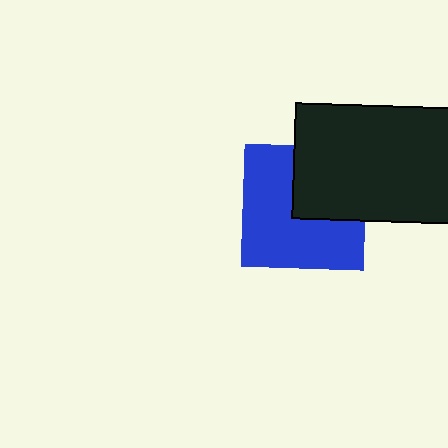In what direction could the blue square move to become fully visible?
The blue square could move toward the lower-left. That would shift it out from behind the black rectangle entirely.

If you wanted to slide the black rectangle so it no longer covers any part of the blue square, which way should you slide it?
Slide it toward the upper-right — that is the most direct way to separate the two shapes.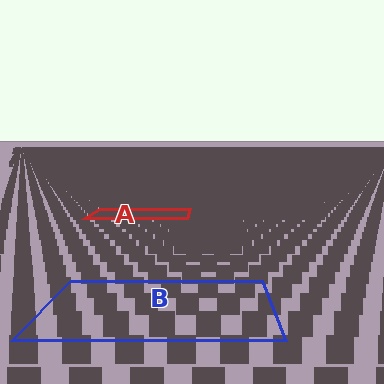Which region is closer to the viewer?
Region B is closer. The texture elements there are larger and more spread out.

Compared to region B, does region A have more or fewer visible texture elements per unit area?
Region A has more texture elements per unit area — they are packed more densely because it is farther away.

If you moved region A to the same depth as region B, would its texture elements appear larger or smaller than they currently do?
They would appear larger. At a closer depth, the same texture elements are projected at a bigger on-screen size.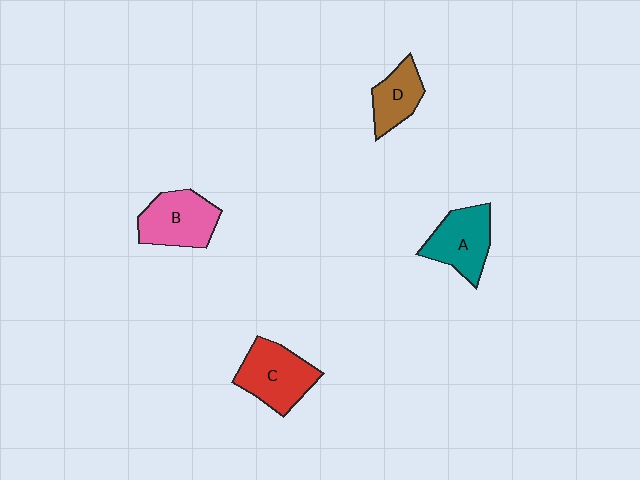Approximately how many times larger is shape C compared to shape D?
Approximately 1.5 times.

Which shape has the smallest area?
Shape D (brown).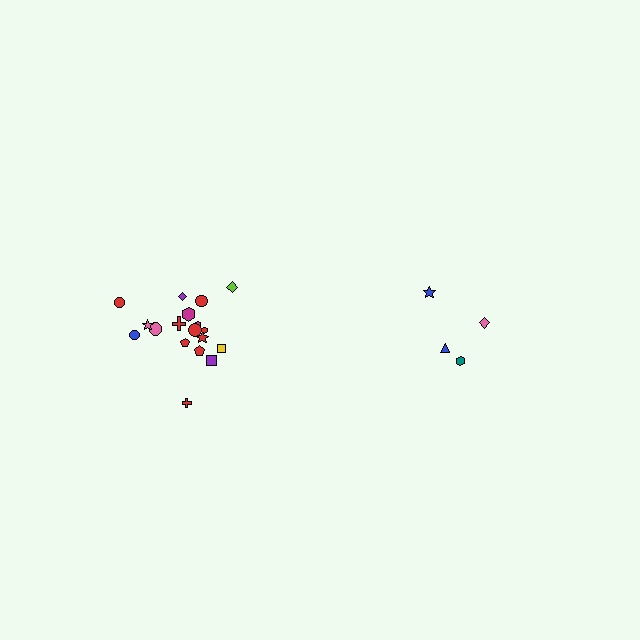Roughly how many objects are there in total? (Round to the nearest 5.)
Roughly 20 objects in total.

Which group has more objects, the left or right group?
The left group.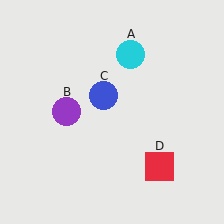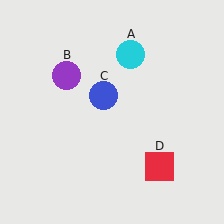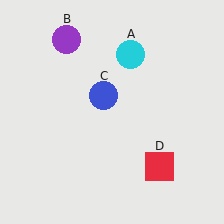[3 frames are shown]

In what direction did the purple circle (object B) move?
The purple circle (object B) moved up.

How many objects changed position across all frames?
1 object changed position: purple circle (object B).